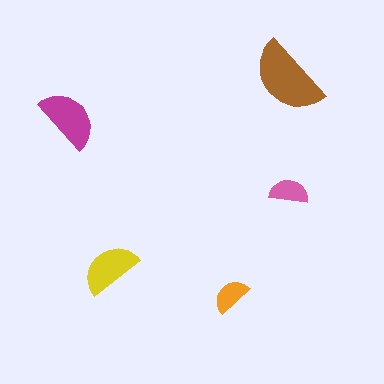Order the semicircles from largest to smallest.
the brown one, the magenta one, the yellow one, the pink one, the orange one.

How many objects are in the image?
There are 5 objects in the image.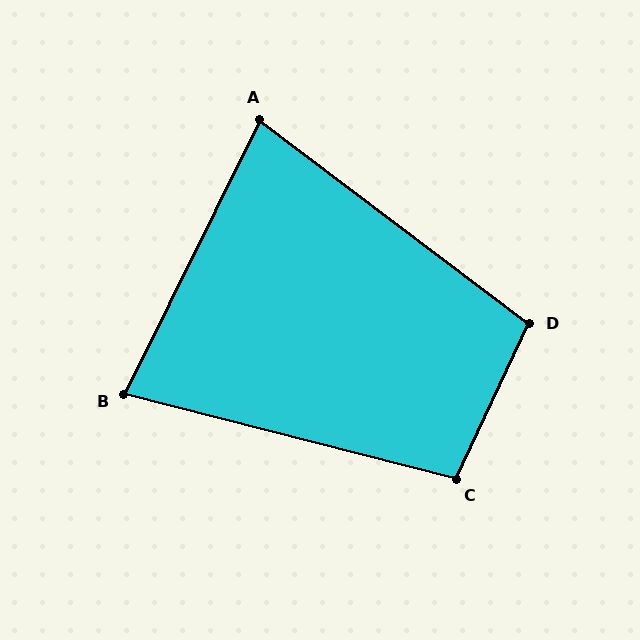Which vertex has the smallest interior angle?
B, at approximately 78 degrees.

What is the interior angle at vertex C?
Approximately 101 degrees (obtuse).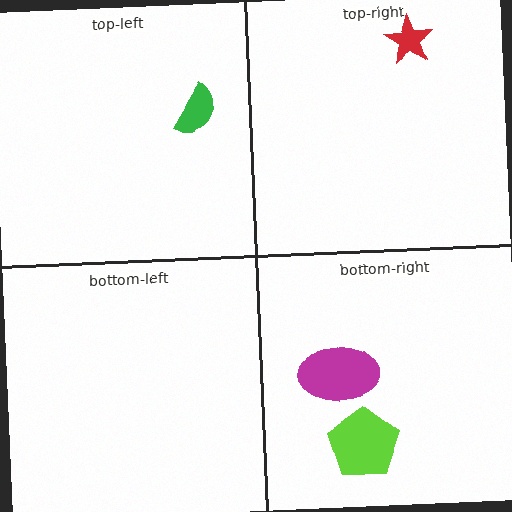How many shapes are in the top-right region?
1.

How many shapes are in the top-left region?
1.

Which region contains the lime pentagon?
The bottom-right region.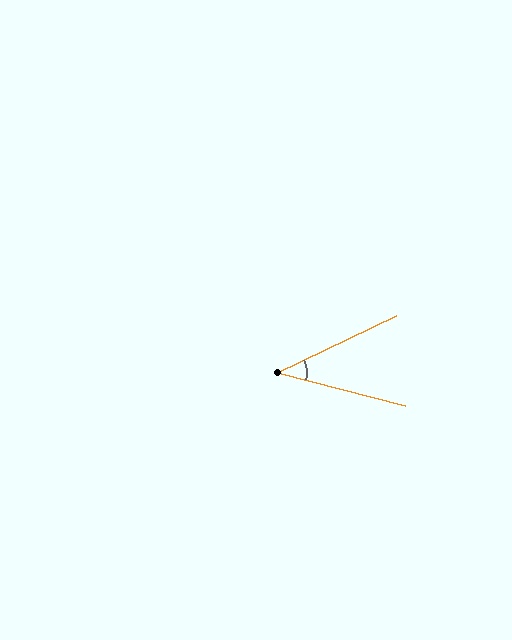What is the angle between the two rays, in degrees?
Approximately 40 degrees.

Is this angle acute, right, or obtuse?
It is acute.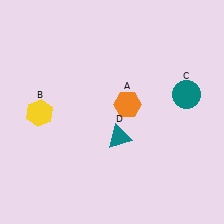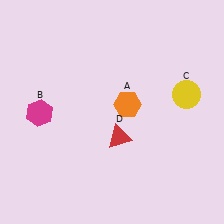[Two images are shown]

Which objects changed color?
B changed from yellow to magenta. C changed from teal to yellow. D changed from teal to red.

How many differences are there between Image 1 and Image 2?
There are 3 differences between the two images.